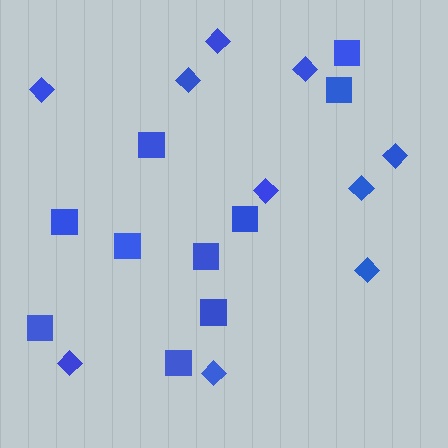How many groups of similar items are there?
There are 2 groups: one group of diamonds (10) and one group of squares (10).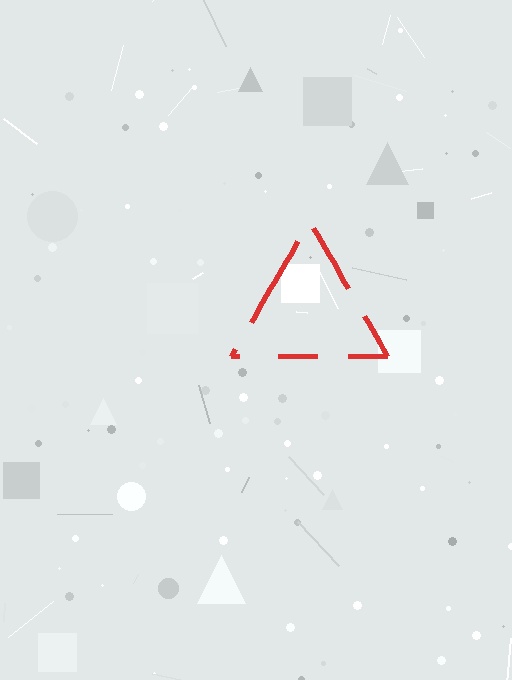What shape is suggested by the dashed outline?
The dashed outline suggests a triangle.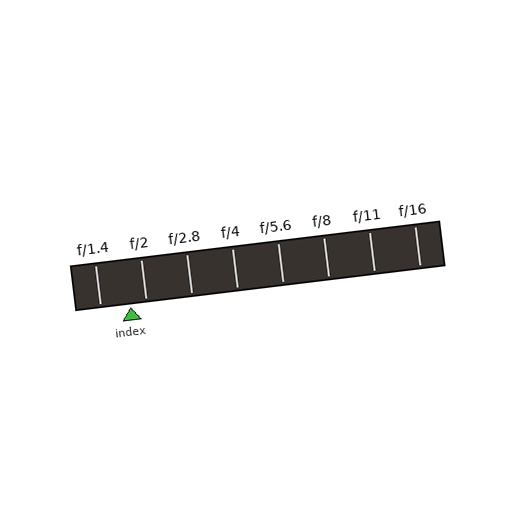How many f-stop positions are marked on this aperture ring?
There are 8 f-stop positions marked.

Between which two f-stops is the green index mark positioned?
The index mark is between f/1.4 and f/2.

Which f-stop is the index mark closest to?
The index mark is closest to f/2.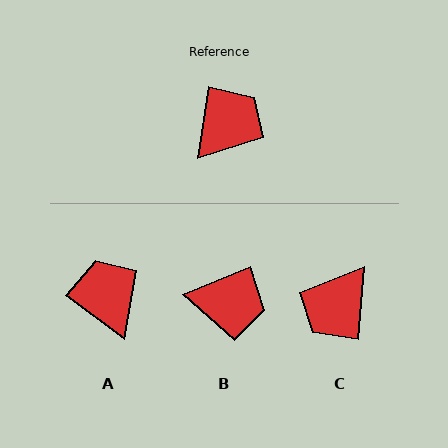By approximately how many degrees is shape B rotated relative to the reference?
Approximately 59 degrees clockwise.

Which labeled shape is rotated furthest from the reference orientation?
C, about 175 degrees away.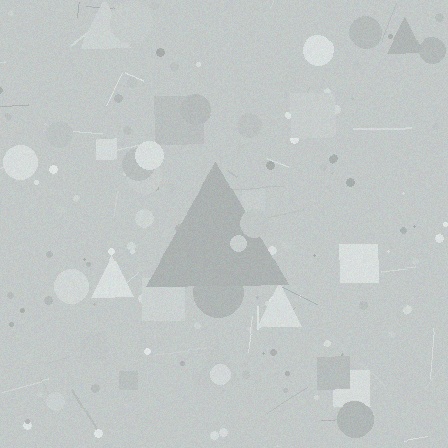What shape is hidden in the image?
A triangle is hidden in the image.